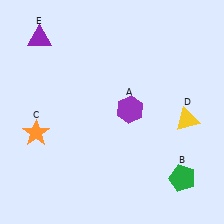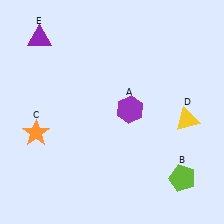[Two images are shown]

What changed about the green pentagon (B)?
In Image 1, B is green. In Image 2, it changed to lime.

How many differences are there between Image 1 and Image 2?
There is 1 difference between the two images.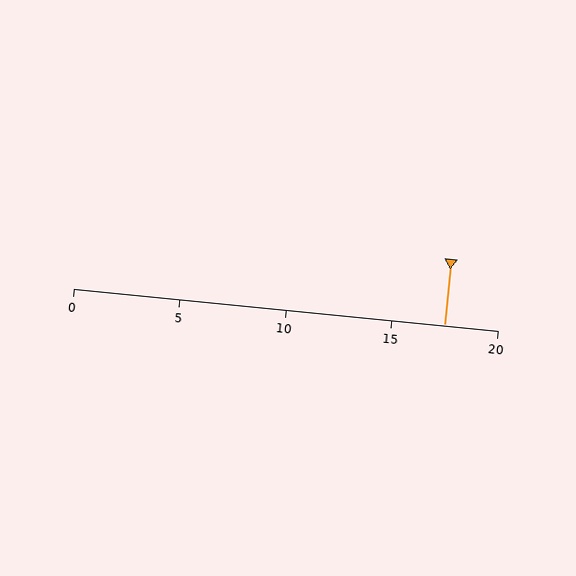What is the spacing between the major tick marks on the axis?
The major ticks are spaced 5 apart.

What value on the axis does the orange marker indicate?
The marker indicates approximately 17.5.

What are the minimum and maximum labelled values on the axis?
The axis runs from 0 to 20.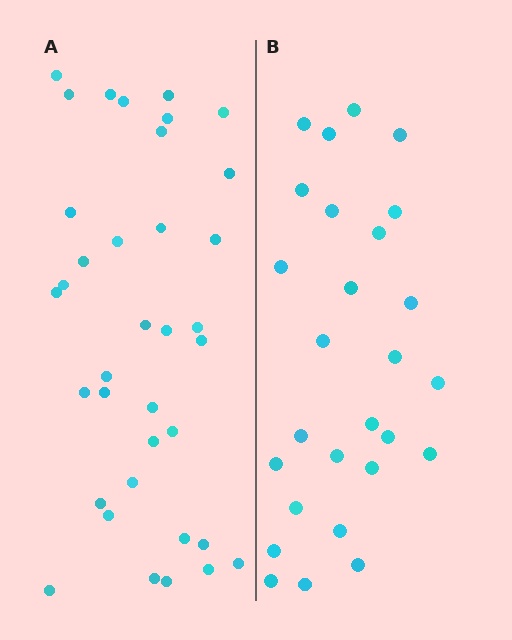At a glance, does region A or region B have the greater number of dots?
Region A (the left region) has more dots.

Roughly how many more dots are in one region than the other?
Region A has roughly 8 or so more dots than region B.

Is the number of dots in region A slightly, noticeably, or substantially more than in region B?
Region A has noticeably more, but not dramatically so. The ratio is roughly 1.3 to 1.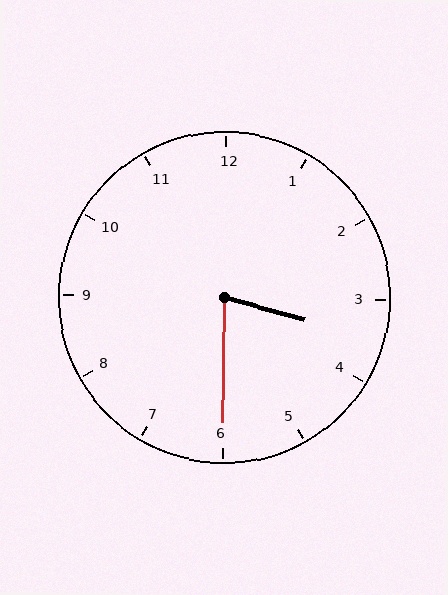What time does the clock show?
3:30.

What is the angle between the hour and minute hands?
Approximately 75 degrees.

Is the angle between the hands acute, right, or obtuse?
It is acute.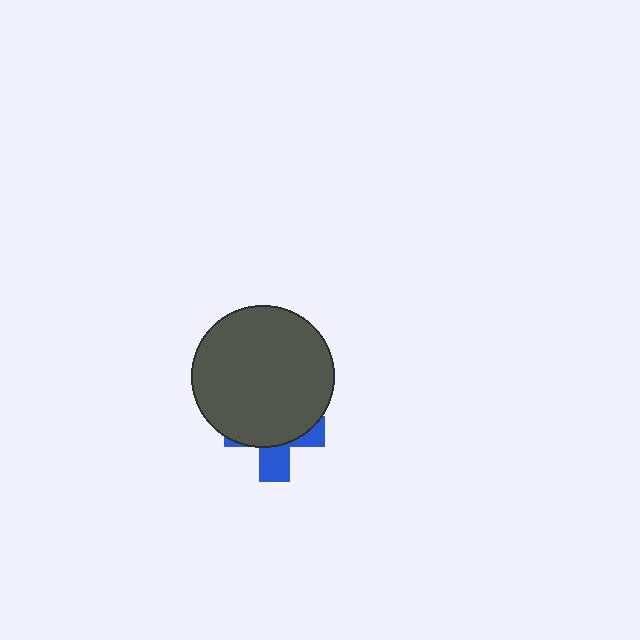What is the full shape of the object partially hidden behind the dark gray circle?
The partially hidden object is a blue cross.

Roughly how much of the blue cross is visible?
A small part of it is visible (roughly 33%).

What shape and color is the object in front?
The object in front is a dark gray circle.